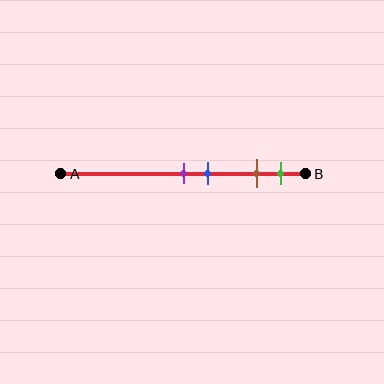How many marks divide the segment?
There are 4 marks dividing the segment.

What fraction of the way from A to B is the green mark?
The green mark is approximately 90% (0.9) of the way from A to B.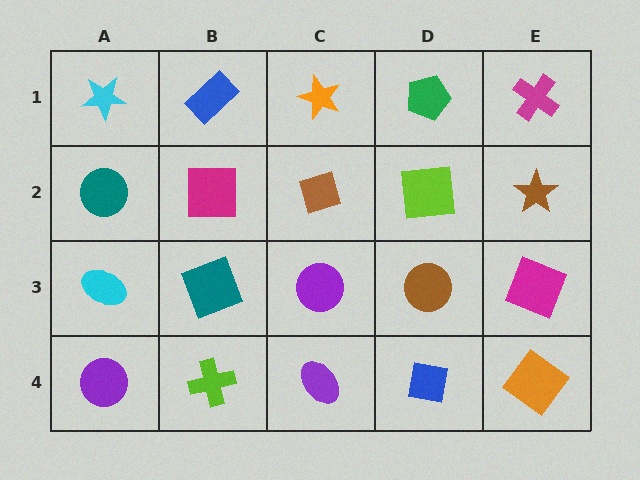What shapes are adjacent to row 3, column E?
A brown star (row 2, column E), an orange diamond (row 4, column E), a brown circle (row 3, column D).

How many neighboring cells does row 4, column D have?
3.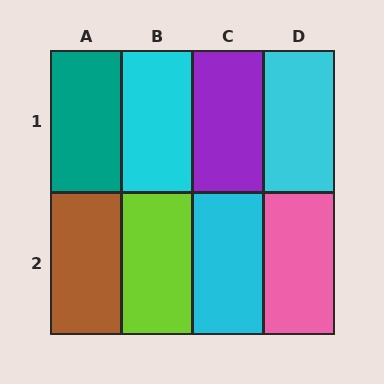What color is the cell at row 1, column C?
Purple.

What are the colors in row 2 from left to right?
Brown, lime, cyan, pink.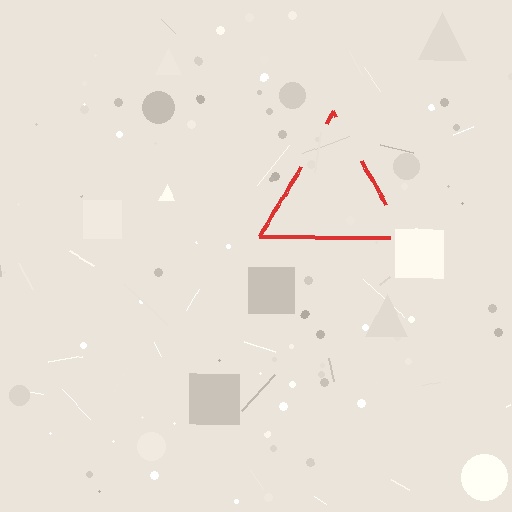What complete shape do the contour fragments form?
The contour fragments form a triangle.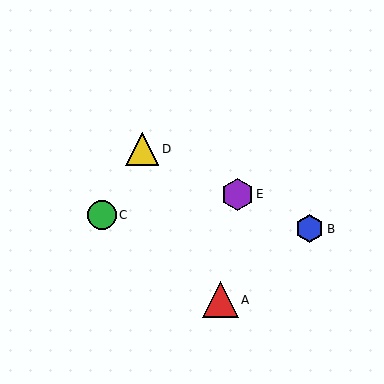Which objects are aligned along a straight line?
Objects B, D, E are aligned along a straight line.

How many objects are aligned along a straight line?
3 objects (B, D, E) are aligned along a straight line.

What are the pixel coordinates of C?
Object C is at (102, 215).